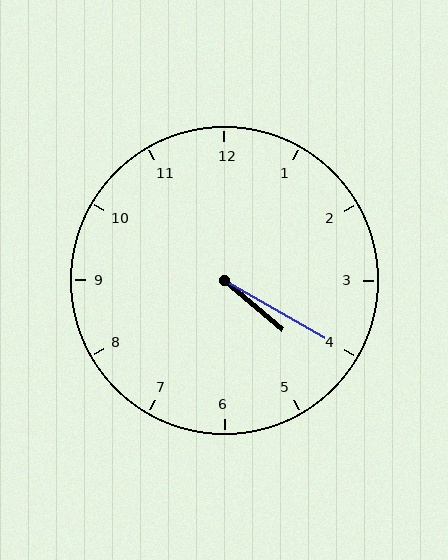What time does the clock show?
4:20.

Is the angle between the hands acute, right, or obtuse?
It is acute.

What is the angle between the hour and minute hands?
Approximately 10 degrees.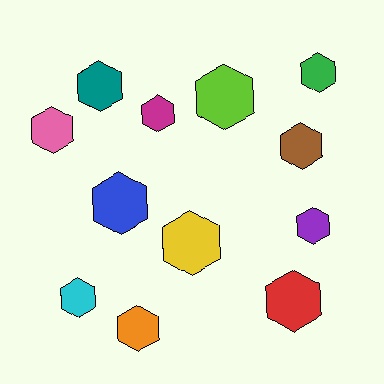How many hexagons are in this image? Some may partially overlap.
There are 12 hexagons.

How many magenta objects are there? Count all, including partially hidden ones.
There is 1 magenta object.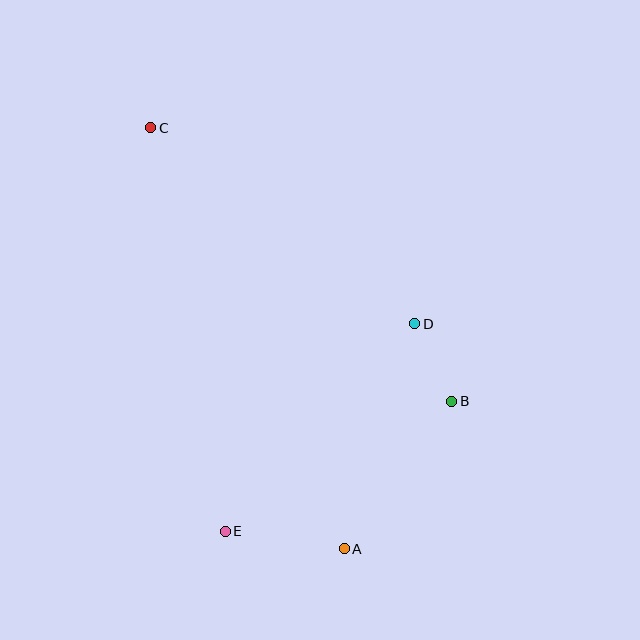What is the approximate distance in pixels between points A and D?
The distance between A and D is approximately 236 pixels.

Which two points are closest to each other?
Points B and D are closest to each other.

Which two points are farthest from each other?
Points A and C are farthest from each other.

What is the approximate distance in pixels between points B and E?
The distance between B and E is approximately 261 pixels.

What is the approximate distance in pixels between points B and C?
The distance between B and C is approximately 407 pixels.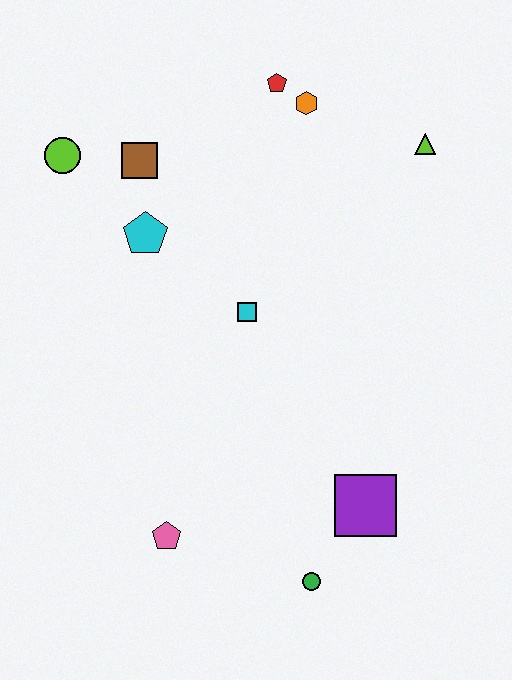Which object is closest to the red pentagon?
The orange hexagon is closest to the red pentagon.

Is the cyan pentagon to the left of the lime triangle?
Yes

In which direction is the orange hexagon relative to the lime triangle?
The orange hexagon is to the left of the lime triangle.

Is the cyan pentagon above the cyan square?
Yes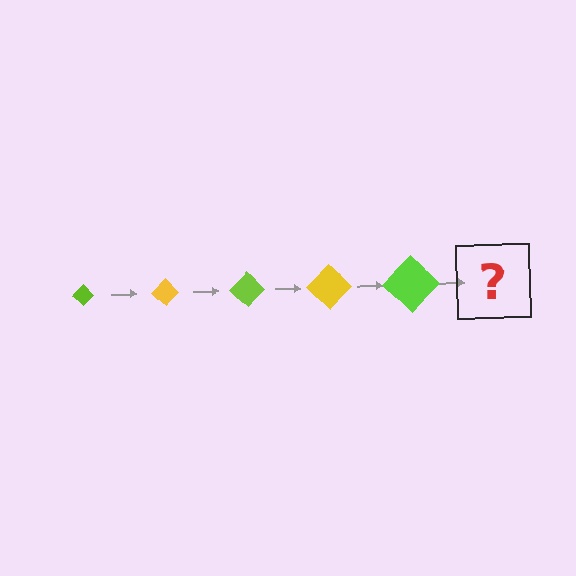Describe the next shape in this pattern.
It should be a yellow diamond, larger than the previous one.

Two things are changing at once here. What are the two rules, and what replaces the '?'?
The two rules are that the diamond grows larger each step and the color cycles through lime and yellow. The '?' should be a yellow diamond, larger than the previous one.